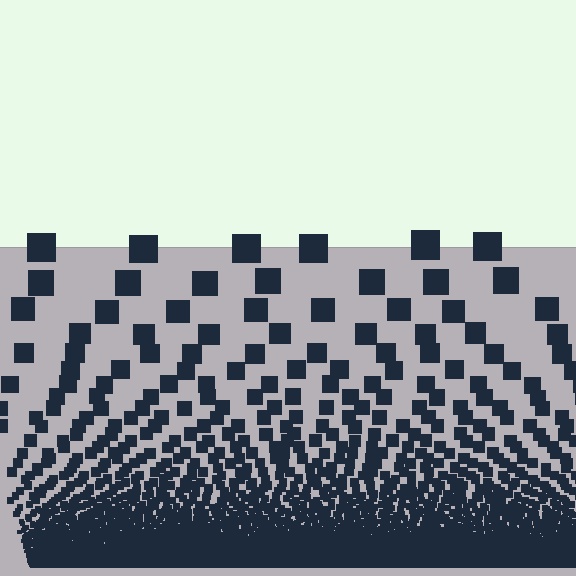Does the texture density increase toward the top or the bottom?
Density increases toward the bottom.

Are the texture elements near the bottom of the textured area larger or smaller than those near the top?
Smaller. The gradient is inverted — elements near the bottom are smaller and denser.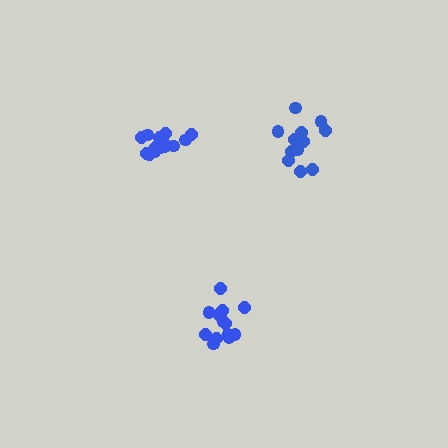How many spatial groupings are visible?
There are 3 spatial groupings.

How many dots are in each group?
Group 1: 12 dots, Group 2: 14 dots, Group 3: 14 dots (40 total).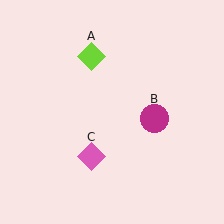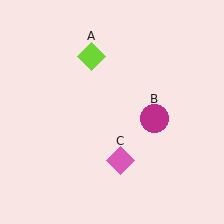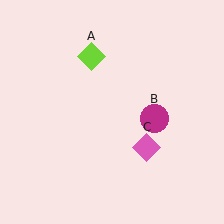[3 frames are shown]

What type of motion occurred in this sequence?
The pink diamond (object C) rotated counterclockwise around the center of the scene.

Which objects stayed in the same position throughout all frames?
Lime diamond (object A) and magenta circle (object B) remained stationary.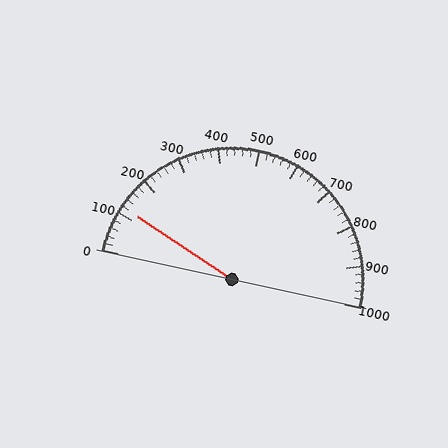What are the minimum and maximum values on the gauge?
The gauge ranges from 0 to 1000.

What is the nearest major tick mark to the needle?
The nearest major tick mark is 100.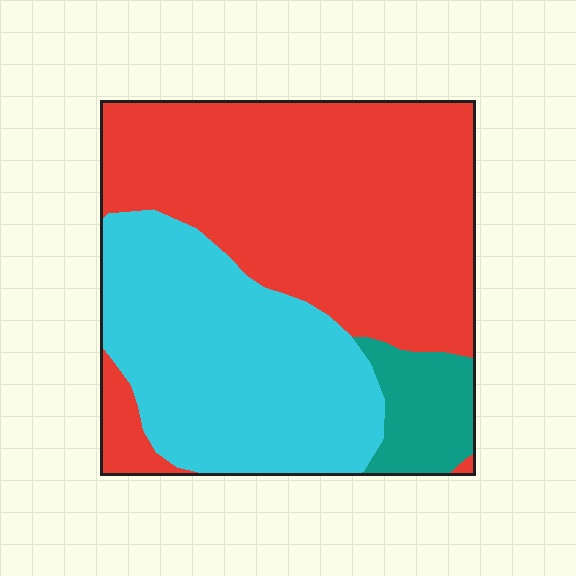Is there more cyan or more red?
Red.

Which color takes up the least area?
Teal, at roughly 10%.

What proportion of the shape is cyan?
Cyan covers around 35% of the shape.